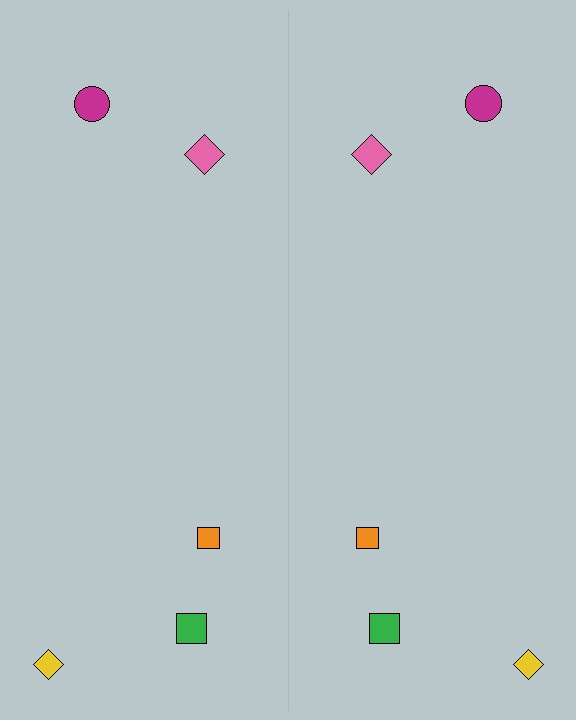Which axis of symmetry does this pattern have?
The pattern has a vertical axis of symmetry running through the center of the image.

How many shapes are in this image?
There are 10 shapes in this image.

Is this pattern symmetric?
Yes, this pattern has bilateral (reflection) symmetry.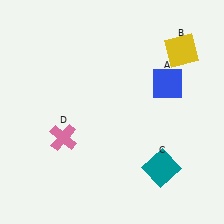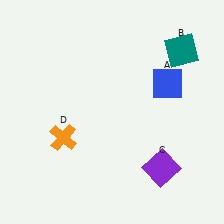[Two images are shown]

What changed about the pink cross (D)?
In Image 1, D is pink. In Image 2, it changed to orange.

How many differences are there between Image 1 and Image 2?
There are 3 differences between the two images.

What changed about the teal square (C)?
In Image 1, C is teal. In Image 2, it changed to purple.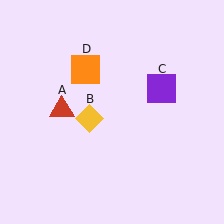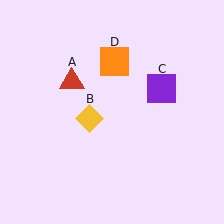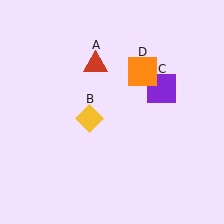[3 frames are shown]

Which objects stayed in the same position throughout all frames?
Yellow diamond (object B) and purple square (object C) remained stationary.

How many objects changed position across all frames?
2 objects changed position: red triangle (object A), orange square (object D).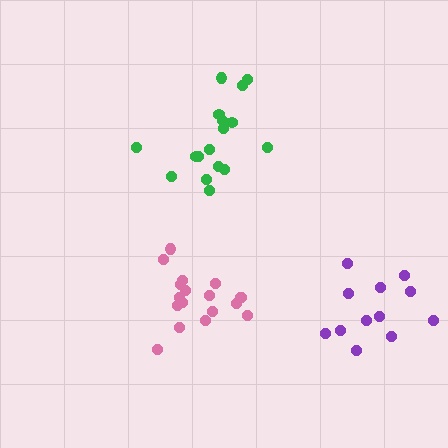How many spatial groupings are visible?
There are 3 spatial groupings.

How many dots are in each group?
Group 1: 17 dots, Group 2: 18 dots, Group 3: 12 dots (47 total).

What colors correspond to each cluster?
The clusters are colored: green, pink, purple.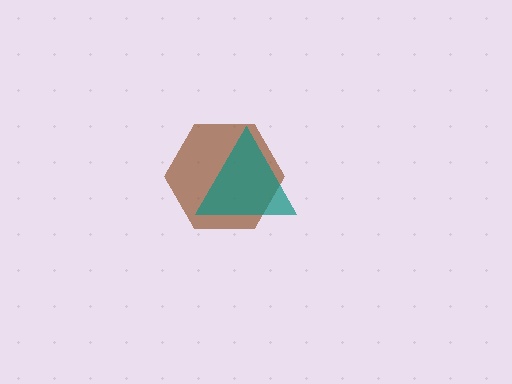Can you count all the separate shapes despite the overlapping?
Yes, there are 2 separate shapes.